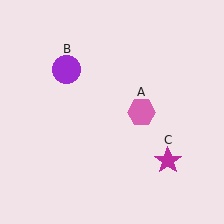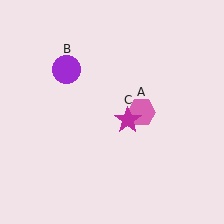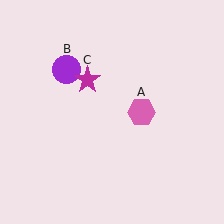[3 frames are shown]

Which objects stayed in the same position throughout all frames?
Pink hexagon (object A) and purple circle (object B) remained stationary.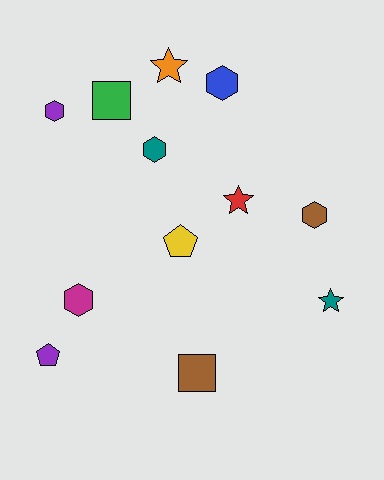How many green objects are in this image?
There is 1 green object.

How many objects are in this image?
There are 12 objects.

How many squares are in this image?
There are 2 squares.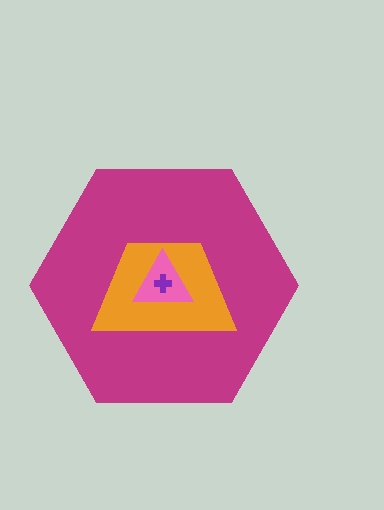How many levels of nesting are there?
4.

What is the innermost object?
The purple cross.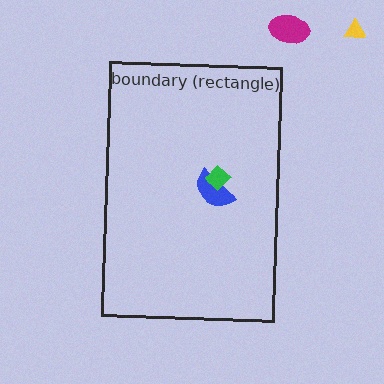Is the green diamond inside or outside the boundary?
Inside.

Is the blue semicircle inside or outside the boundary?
Inside.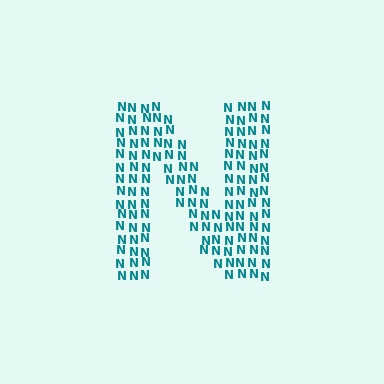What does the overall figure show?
The overall figure shows the letter N.